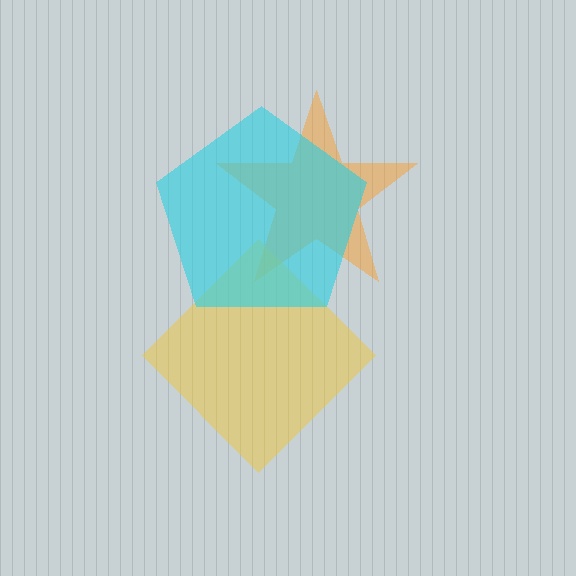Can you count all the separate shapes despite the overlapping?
Yes, there are 3 separate shapes.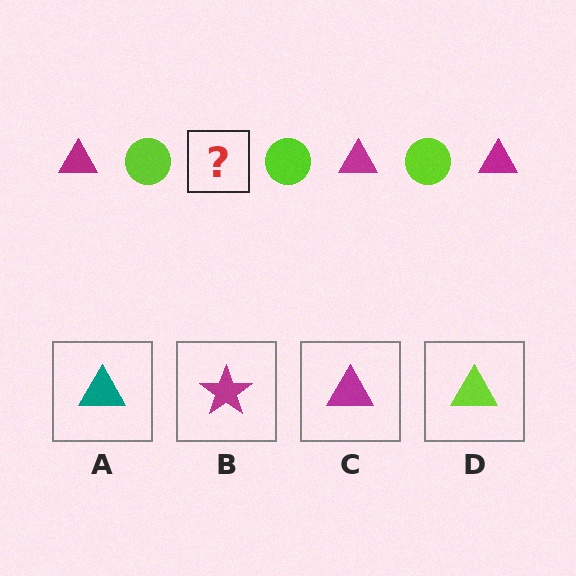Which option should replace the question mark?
Option C.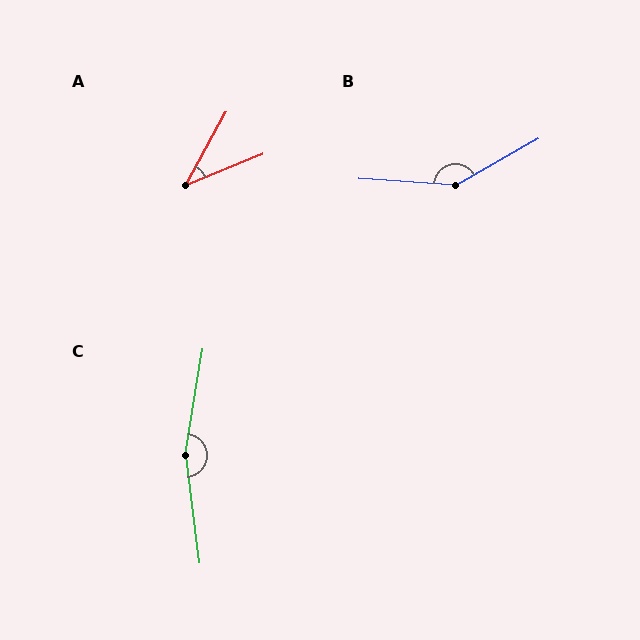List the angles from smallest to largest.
A (39°), B (146°), C (163°).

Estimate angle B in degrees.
Approximately 146 degrees.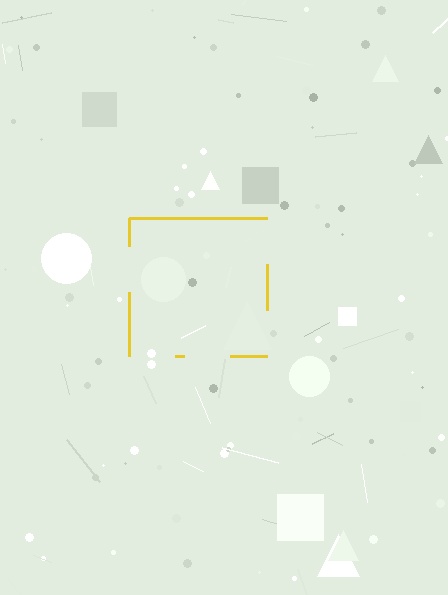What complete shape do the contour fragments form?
The contour fragments form a square.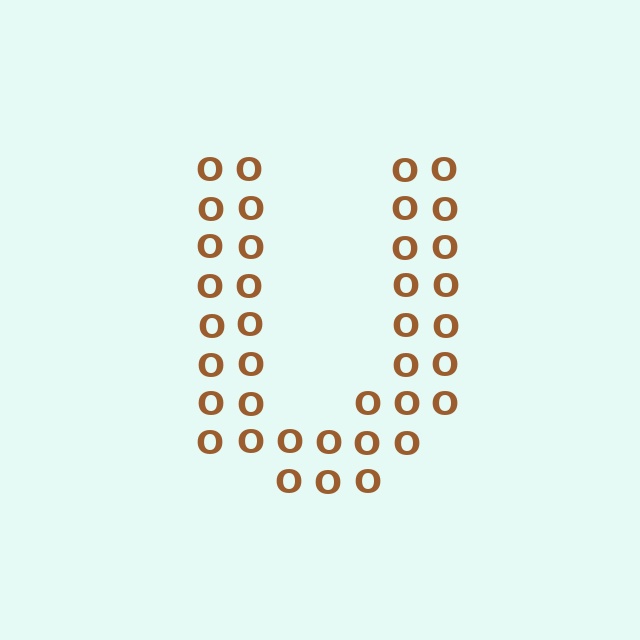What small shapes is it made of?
It is made of small letter O's.